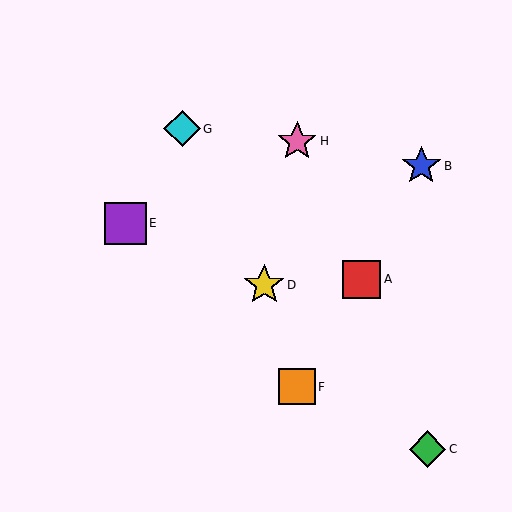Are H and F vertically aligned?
Yes, both are at x≈297.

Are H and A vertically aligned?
No, H is at x≈297 and A is at x≈362.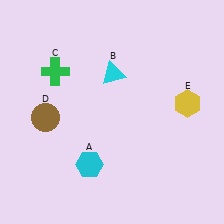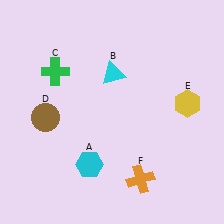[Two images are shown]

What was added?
An orange cross (F) was added in Image 2.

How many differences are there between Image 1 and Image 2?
There is 1 difference between the two images.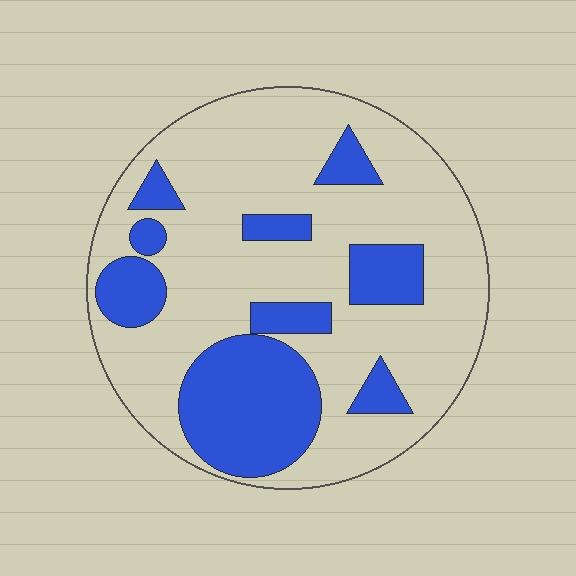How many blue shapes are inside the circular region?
9.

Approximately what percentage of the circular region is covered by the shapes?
Approximately 30%.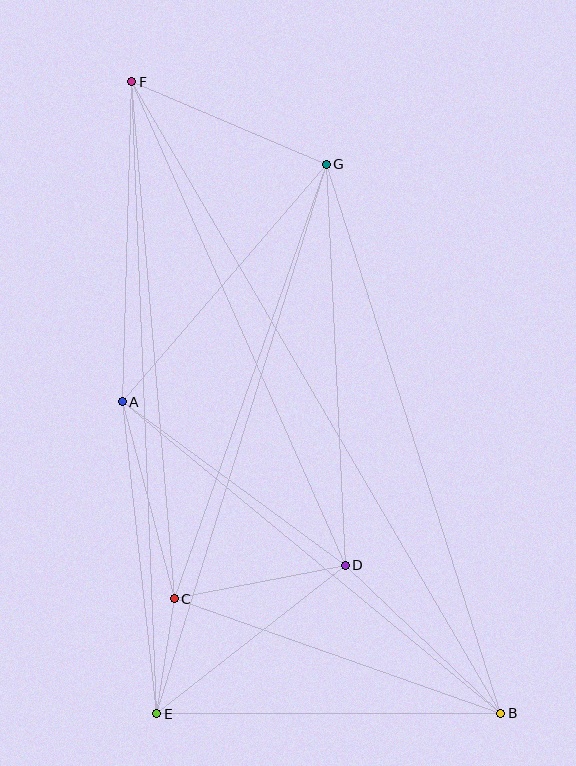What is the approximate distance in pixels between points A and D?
The distance between A and D is approximately 276 pixels.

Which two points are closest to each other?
Points C and E are closest to each other.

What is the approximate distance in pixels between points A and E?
The distance between A and E is approximately 314 pixels.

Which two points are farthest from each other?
Points B and F are farthest from each other.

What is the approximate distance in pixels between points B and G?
The distance between B and G is approximately 576 pixels.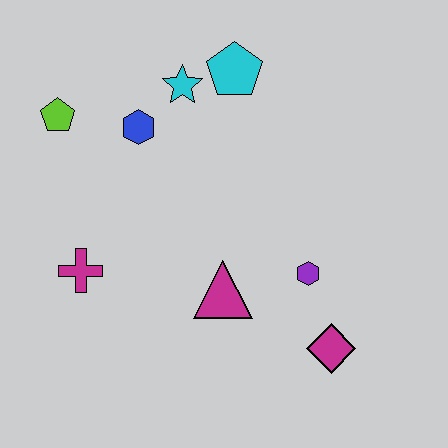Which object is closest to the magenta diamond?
The purple hexagon is closest to the magenta diamond.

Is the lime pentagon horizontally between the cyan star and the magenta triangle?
No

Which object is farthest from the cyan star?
The magenta diamond is farthest from the cyan star.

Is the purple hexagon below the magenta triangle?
No